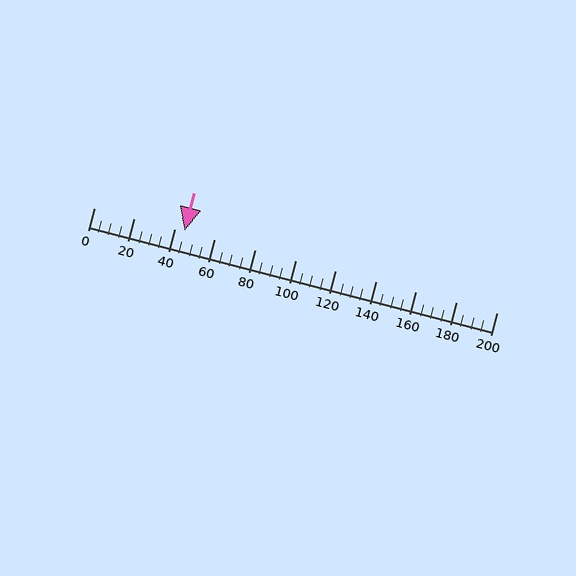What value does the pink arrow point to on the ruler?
The pink arrow points to approximately 45.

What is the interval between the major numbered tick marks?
The major tick marks are spaced 20 units apart.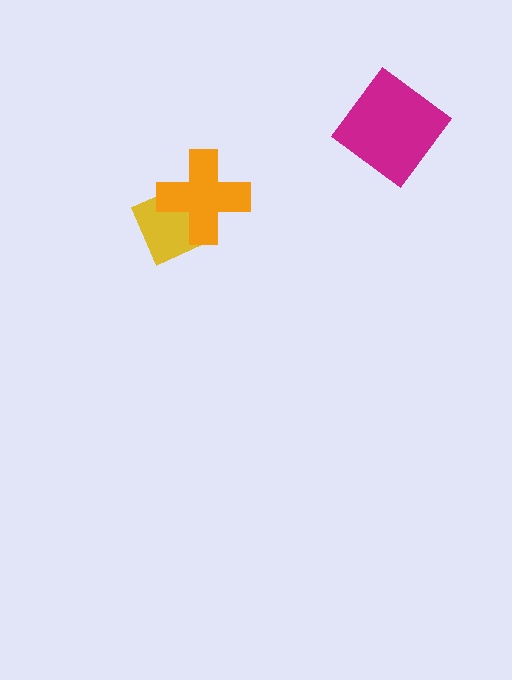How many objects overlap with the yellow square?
1 object overlaps with the yellow square.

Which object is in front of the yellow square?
The orange cross is in front of the yellow square.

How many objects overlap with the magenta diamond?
0 objects overlap with the magenta diamond.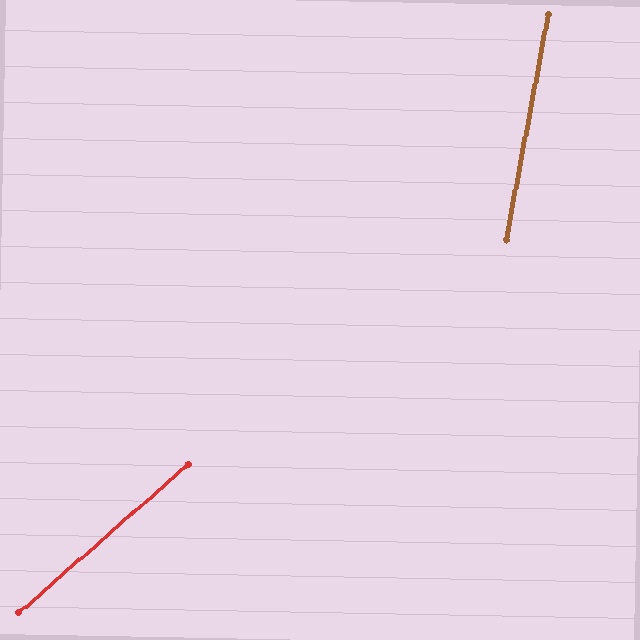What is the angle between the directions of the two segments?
Approximately 38 degrees.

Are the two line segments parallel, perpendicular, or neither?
Neither parallel nor perpendicular — they differ by about 38°.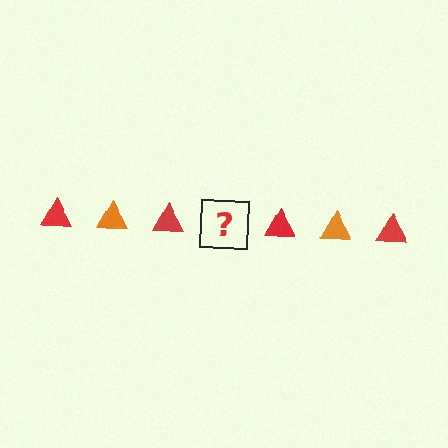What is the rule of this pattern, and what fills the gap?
The rule is that the pattern cycles through red, orange triangles. The gap should be filled with an orange triangle.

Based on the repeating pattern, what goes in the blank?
The blank should be an orange triangle.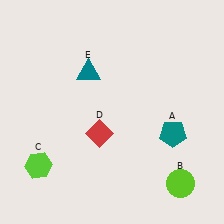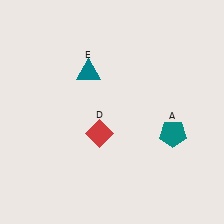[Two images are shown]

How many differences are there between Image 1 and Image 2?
There are 2 differences between the two images.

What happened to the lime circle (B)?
The lime circle (B) was removed in Image 2. It was in the bottom-right area of Image 1.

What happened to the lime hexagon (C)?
The lime hexagon (C) was removed in Image 2. It was in the bottom-left area of Image 1.